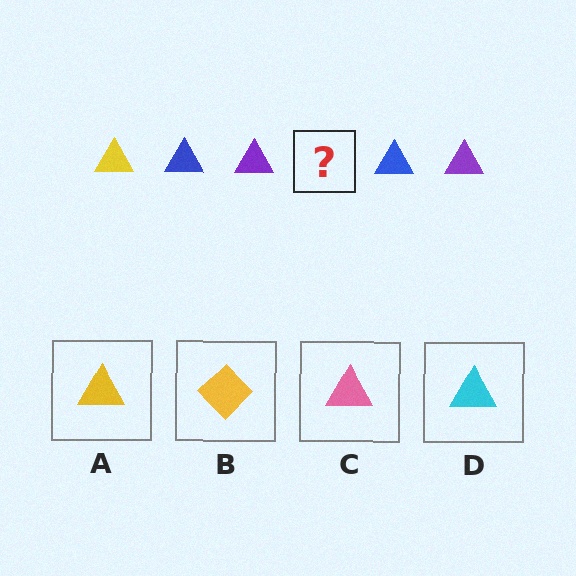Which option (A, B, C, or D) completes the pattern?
A.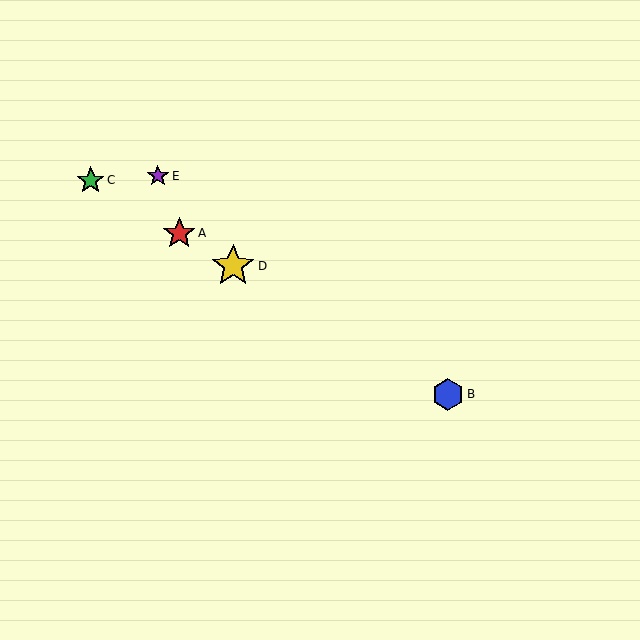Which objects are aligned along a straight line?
Objects A, B, C, D are aligned along a straight line.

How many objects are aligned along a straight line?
4 objects (A, B, C, D) are aligned along a straight line.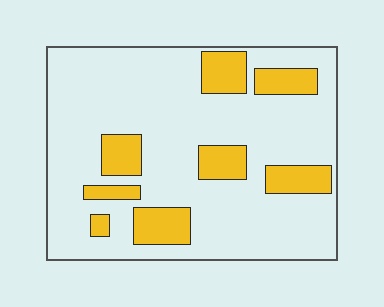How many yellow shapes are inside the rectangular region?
8.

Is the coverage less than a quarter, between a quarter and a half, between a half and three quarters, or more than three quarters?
Less than a quarter.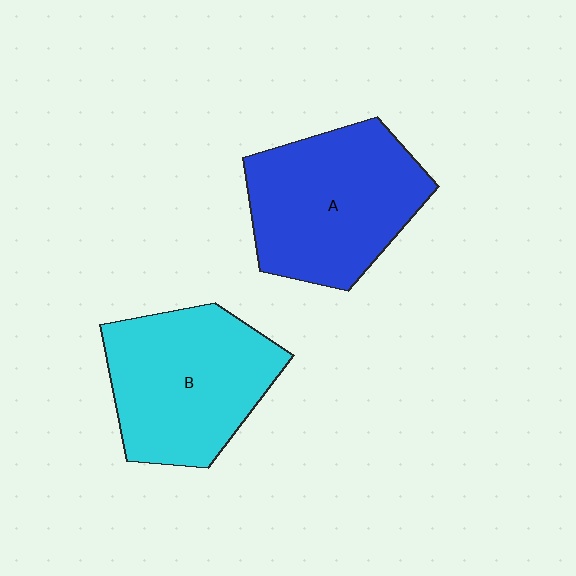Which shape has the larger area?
Shape A (blue).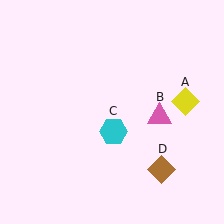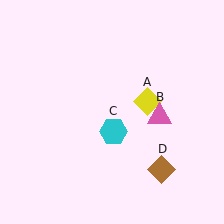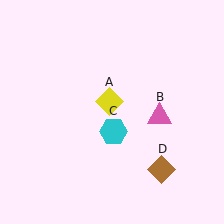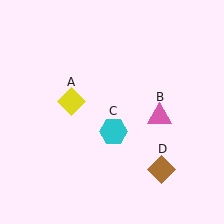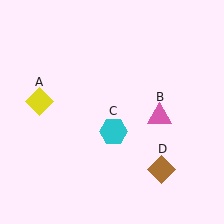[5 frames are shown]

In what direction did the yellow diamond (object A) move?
The yellow diamond (object A) moved left.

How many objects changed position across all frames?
1 object changed position: yellow diamond (object A).